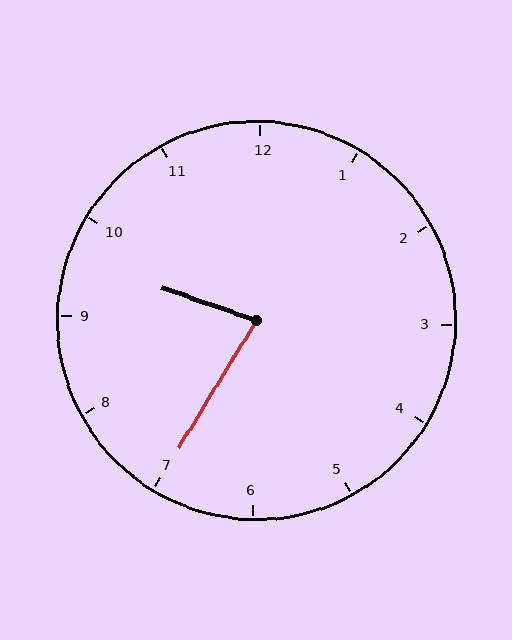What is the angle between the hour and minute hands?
Approximately 78 degrees.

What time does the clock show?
9:35.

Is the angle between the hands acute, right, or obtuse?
It is acute.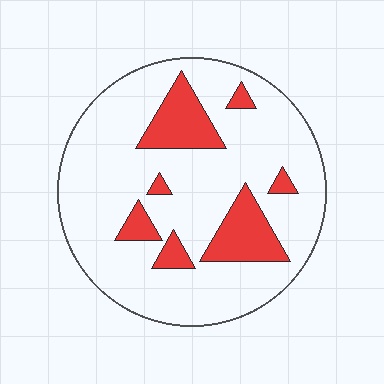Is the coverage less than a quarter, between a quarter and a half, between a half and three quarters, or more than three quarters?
Less than a quarter.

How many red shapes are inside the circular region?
7.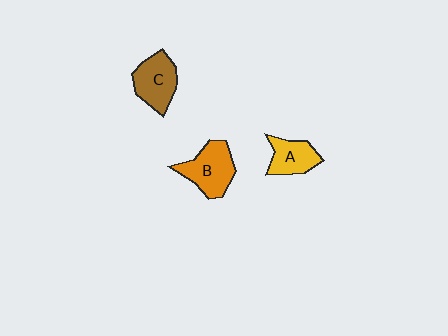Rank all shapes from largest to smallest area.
From largest to smallest: B (orange), C (brown), A (yellow).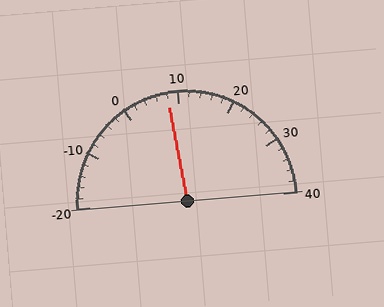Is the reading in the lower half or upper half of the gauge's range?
The reading is in the lower half of the range (-20 to 40).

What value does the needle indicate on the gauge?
The needle indicates approximately 8.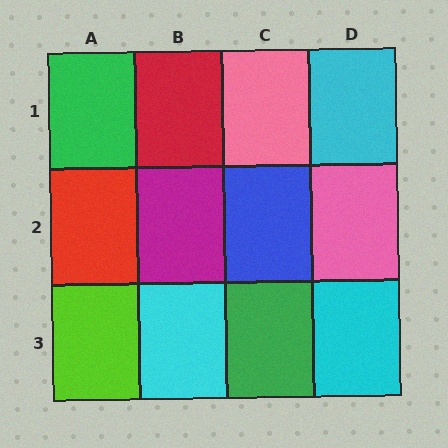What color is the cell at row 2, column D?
Pink.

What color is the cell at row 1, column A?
Green.